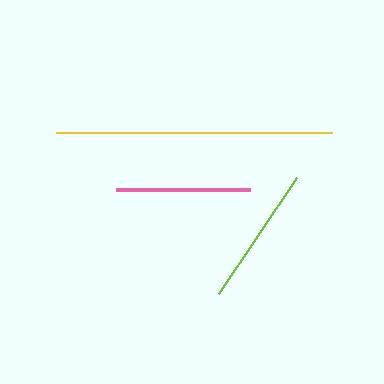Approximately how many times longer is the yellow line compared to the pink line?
The yellow line is approximately 2.1 times the length of the pink line.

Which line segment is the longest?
The yellow line is the longest at approximately 276 pixels.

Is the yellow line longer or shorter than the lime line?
The yellow line is longer than the lime line.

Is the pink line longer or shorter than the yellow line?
The yellow line is longer than the pink line.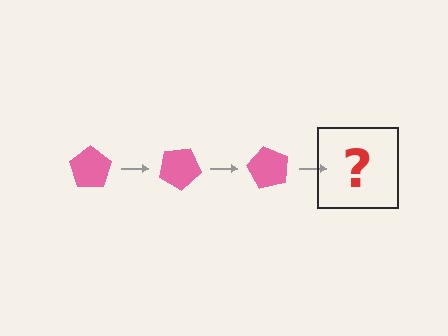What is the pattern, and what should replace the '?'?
The pattern is that the pentagon rotates 30 degrees each step. The '?' should be a pink pentagon rotated 90 degrees.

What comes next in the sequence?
The next element should be a pink pentagon rotated 90 degrees.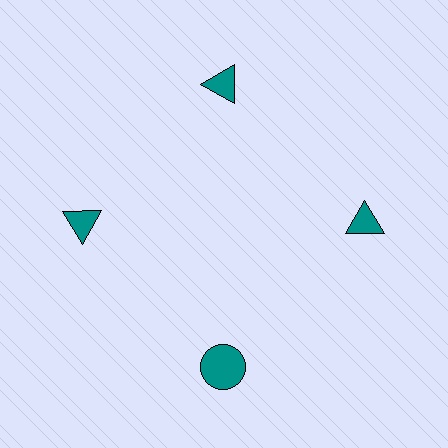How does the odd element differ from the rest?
It has a different shape: circle instead of triangle.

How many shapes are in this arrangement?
There are 4 shapes arranged in a ring pattern.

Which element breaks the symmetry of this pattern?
The teal circle at roughly the 6 o'clock position breaks the symmetry. All other shapes are teal triangles.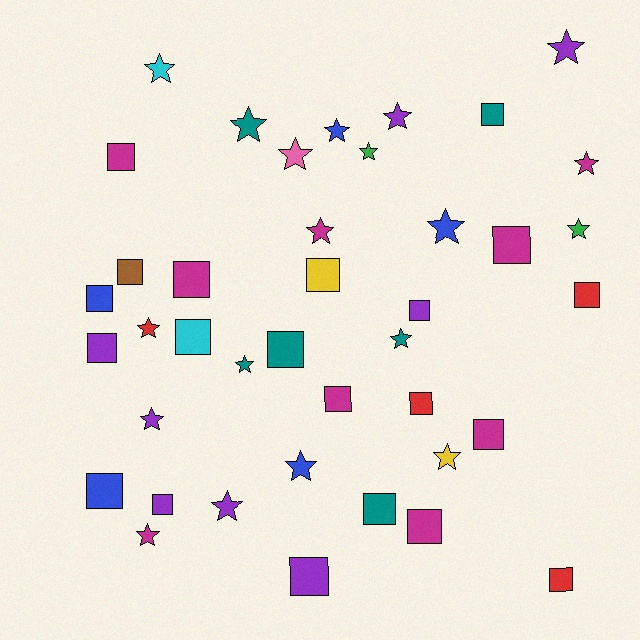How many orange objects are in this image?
There are no orange objects.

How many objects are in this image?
There are 40 objects.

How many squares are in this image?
There are 21 squares.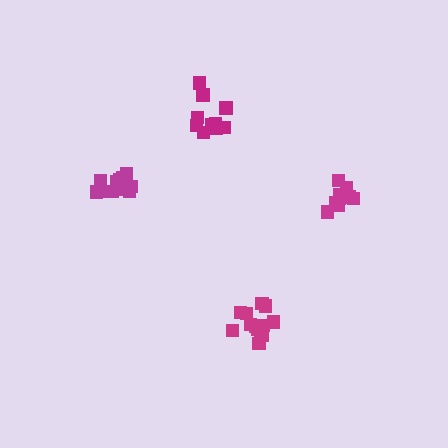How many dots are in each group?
Group 1: 11 dots, Group 2: 15 dots, Group 3: 10 dots, Group 4: 14 dots (50 total).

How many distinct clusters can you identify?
There are 4 distinct clusters.